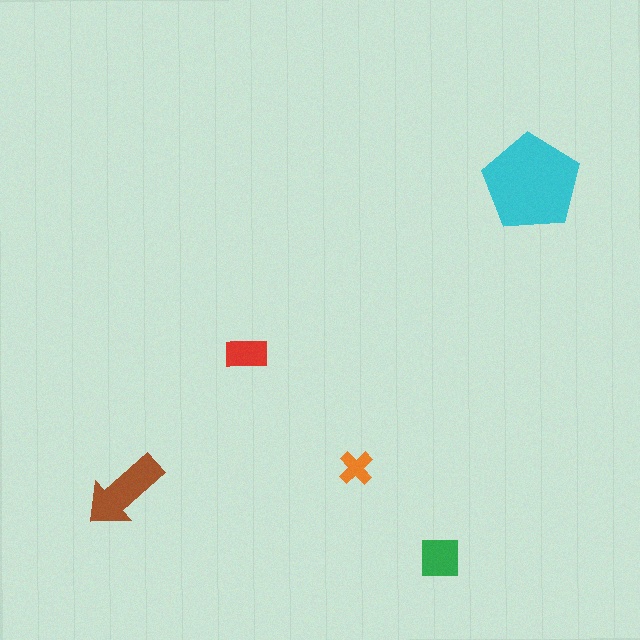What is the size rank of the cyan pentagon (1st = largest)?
1st.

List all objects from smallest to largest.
The orange cross, the red rectangle, the green square, the brown arrow, the cyan pentagon.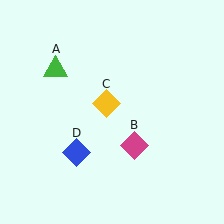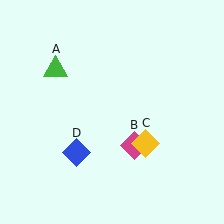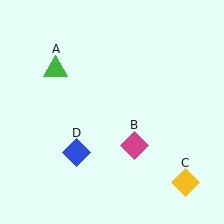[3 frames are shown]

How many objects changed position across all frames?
1 object changed position: yellow diamond (object C).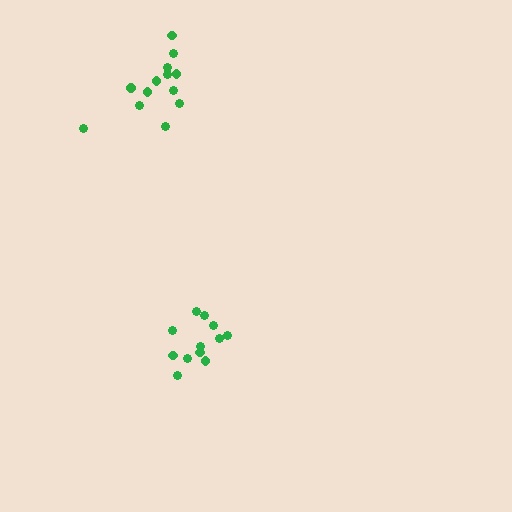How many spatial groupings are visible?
There are 2 spatial groupings.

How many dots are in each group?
Group 1: 13 dots, Group 2: 12 dots (25 total).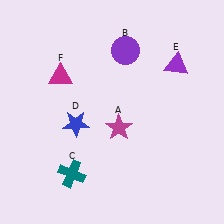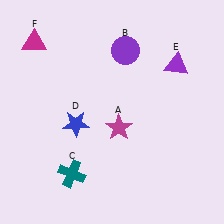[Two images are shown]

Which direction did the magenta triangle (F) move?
The magenta triangle (F) moved up.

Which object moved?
The magenta triangle (F) moved up.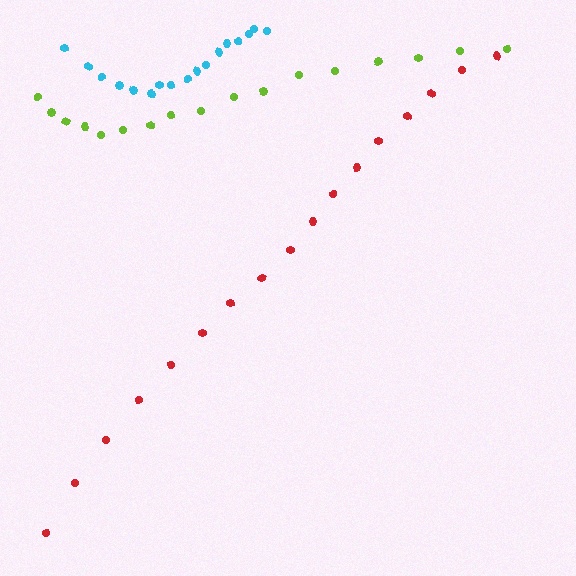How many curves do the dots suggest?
There are 3 distinct paths.